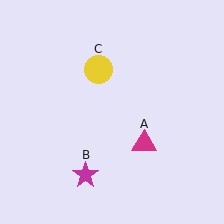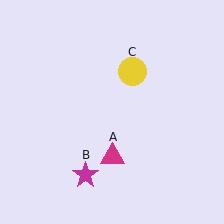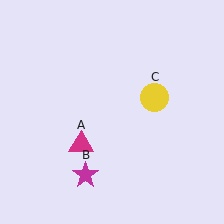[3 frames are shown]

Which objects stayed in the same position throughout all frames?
Magenta star (object B) remained stationary.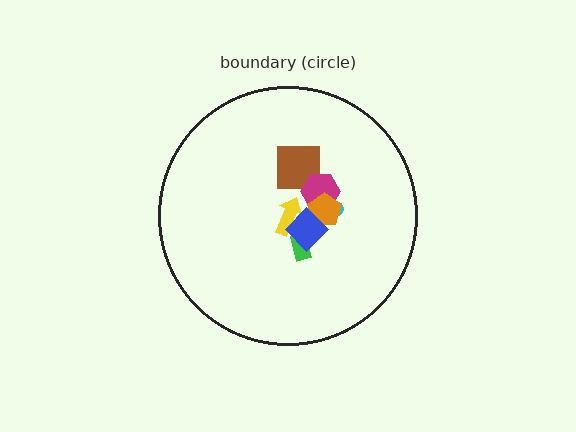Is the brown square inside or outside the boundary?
Inside.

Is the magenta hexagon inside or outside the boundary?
Inside.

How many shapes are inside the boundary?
7 inside, 0 outside.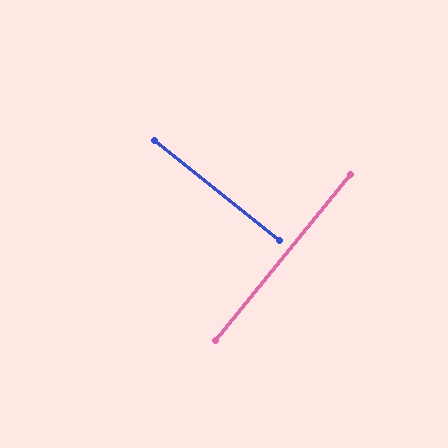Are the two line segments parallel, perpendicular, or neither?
Perpendicular — they meet at approximately 90°.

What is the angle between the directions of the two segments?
Approximately 90 degrees.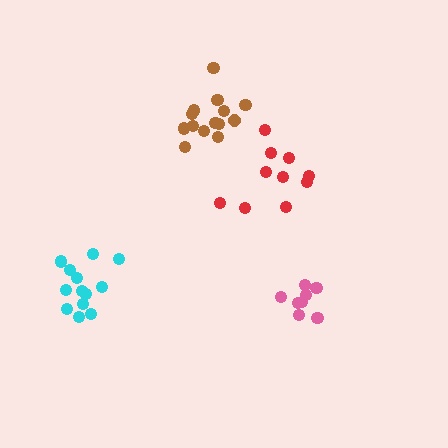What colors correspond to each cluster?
The clusters are colored: red, brown, pink, cyan.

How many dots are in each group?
Group 1: 10 dots, Group 2: 14 dots, Group 3: 8 dots, Group 4: 13 dots (45 total).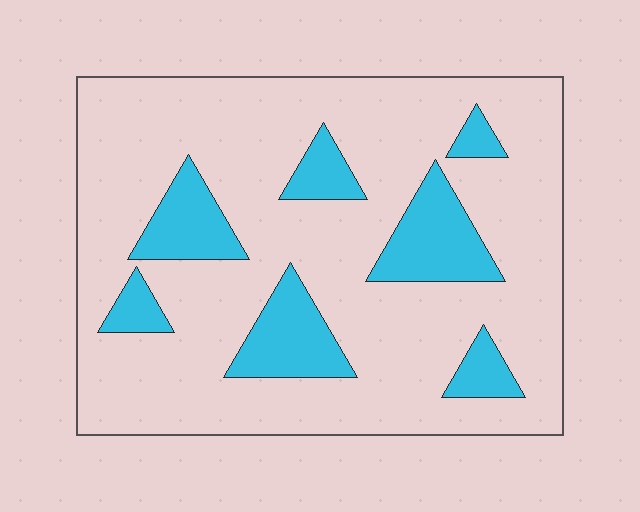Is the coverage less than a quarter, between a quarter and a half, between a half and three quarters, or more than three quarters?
Less than a quarter.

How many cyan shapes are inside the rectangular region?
7.